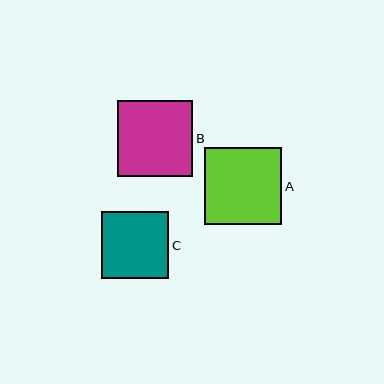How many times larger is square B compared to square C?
Square B is approximately 1.1 times the size of square C.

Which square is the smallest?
Square C is the smallest with a size of approximately 67 pixels.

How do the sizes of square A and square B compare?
Square A and square B are approximately the same size.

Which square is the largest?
Square A is the largest with a size of approximately 77 pixels.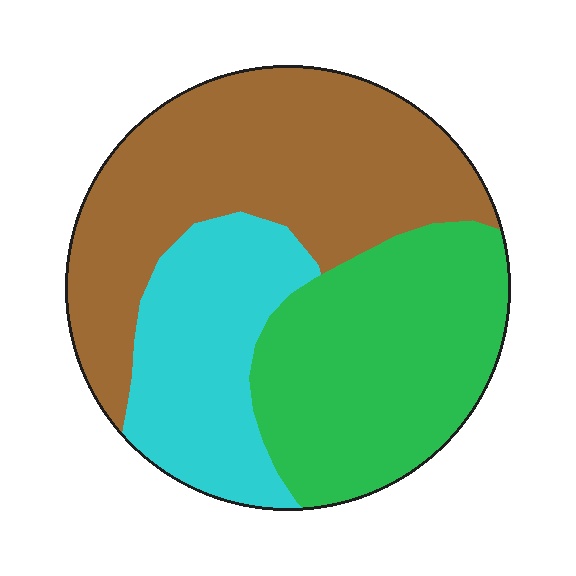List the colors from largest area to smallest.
From largest to smallest: brown, green, cyan.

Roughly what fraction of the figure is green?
Green takes up between a third and a half of the figure.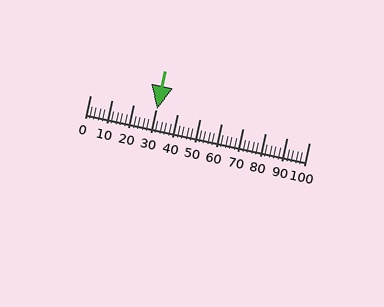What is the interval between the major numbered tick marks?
The major tick marks are spaced 10 units apart.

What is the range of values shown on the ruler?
The ruler shows values from 0 to 100.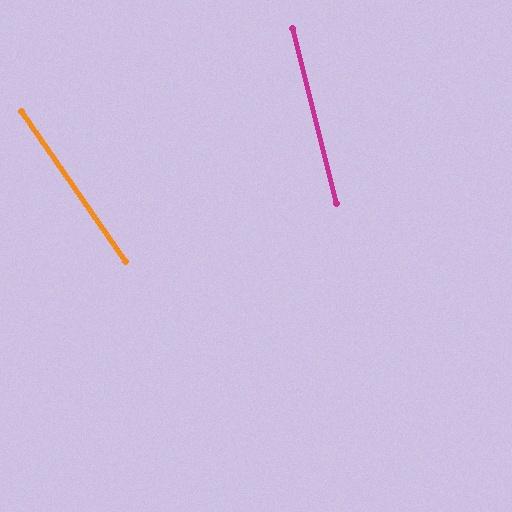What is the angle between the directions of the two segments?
Approximately 21 degrees.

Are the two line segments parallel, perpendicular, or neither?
Neither parallel nor perpendicular — they differ by about 21°.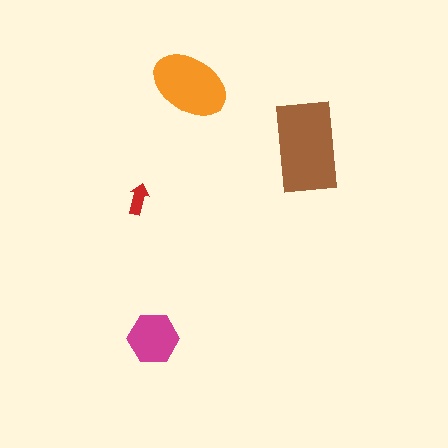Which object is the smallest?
The red arrow.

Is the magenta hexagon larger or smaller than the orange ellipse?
Smaller.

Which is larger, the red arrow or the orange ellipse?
The orange ellipse.